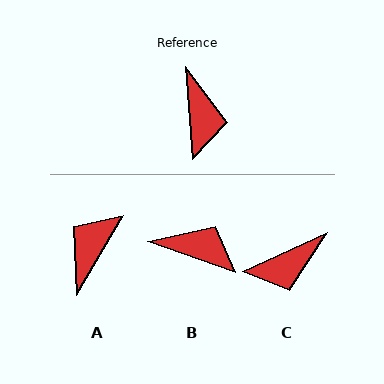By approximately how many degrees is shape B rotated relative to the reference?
Approximately 66 degrees counter-clockwise.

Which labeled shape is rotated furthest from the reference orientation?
A, about 146 degrees away.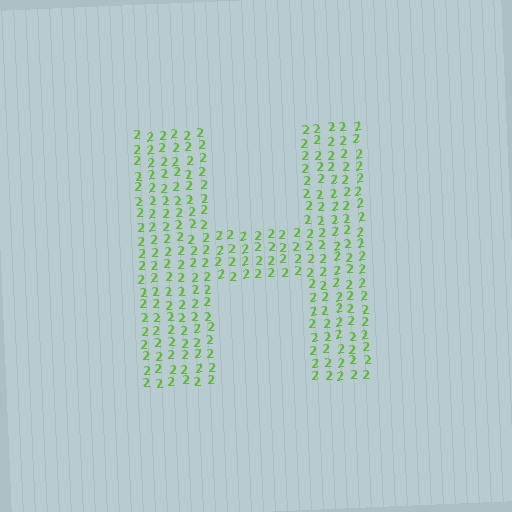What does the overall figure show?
The overall figure shows the letter H.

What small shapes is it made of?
It is made of small digit 2's.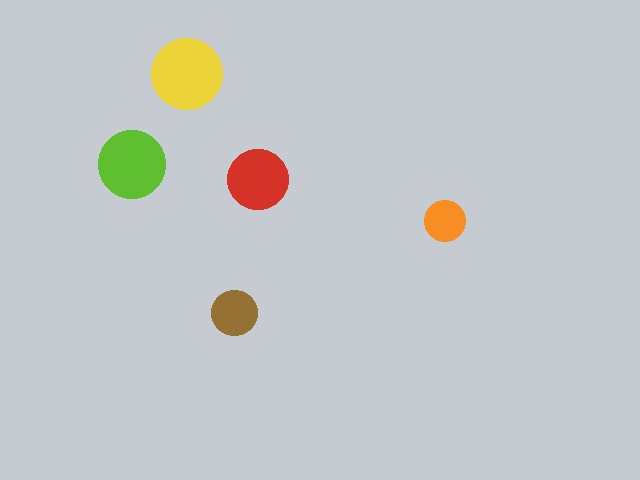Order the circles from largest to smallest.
the yellow one, the lime one, the red one, the brown one, the orange one.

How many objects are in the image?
There are 5 objects in the image.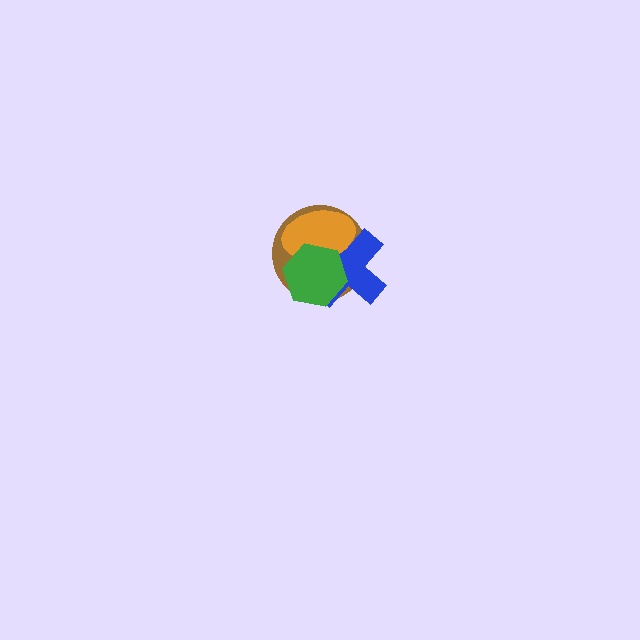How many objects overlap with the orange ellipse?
3 objects overlap with the orange ellipse.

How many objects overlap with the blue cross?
3 objects overlap with the blue cross.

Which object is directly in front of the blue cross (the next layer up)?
The orange ellipse is directly in front of the blue cross.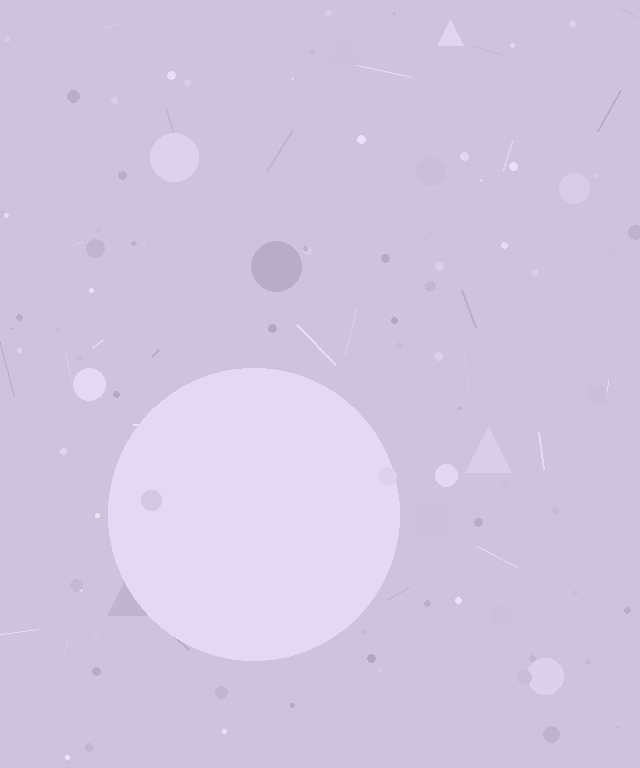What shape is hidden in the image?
A circle is hidden in the image.